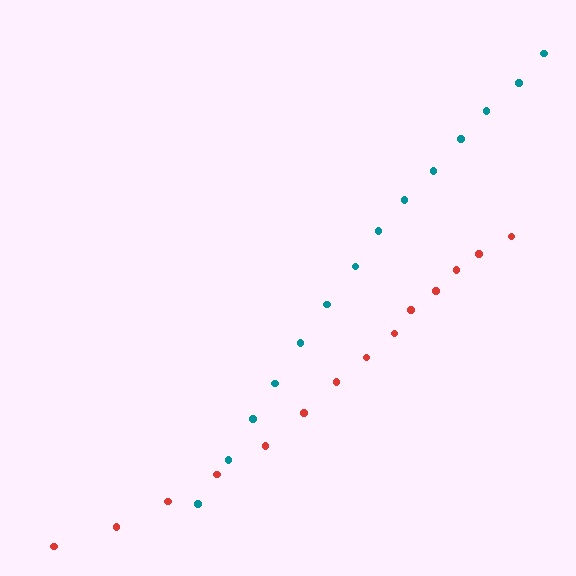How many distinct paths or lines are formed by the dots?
There are 2 distinct paths.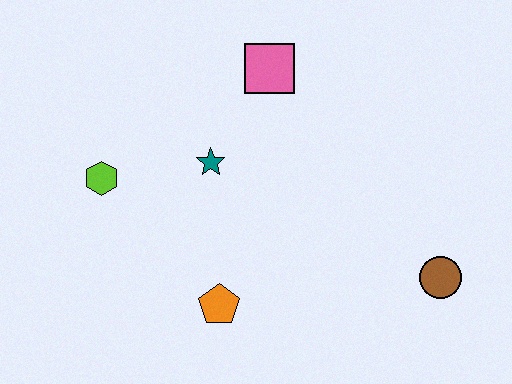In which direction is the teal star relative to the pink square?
The teal star is below the pink square.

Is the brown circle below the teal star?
Yes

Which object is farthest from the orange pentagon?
The pink square is farthest from the orange pentagon.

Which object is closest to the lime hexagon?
The teal star is closest to the lime hexagon.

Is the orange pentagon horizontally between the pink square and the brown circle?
No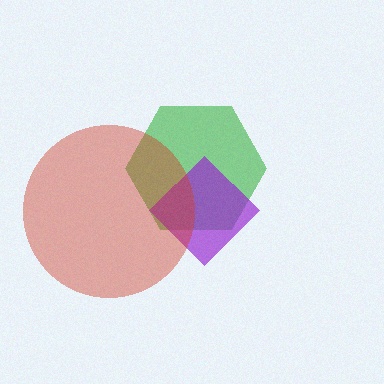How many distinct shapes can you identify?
There are 3 distinct shapes: a green hexagon, a purple diamond, a red circle.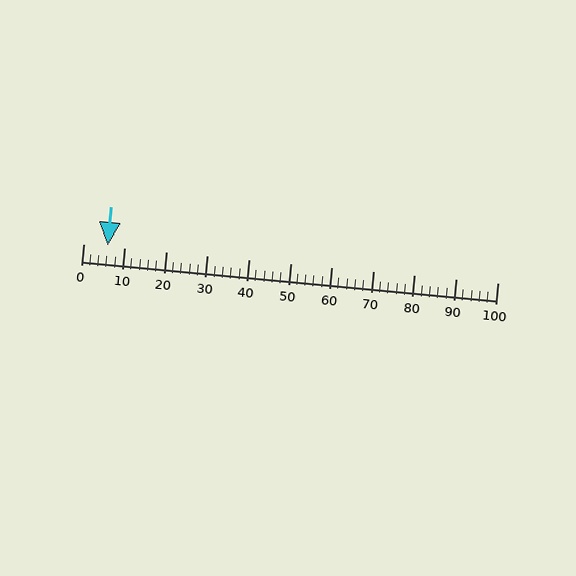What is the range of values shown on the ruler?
The ruler shows values from 0 to 100.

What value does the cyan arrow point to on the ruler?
The cyan arrow points to approximately 6.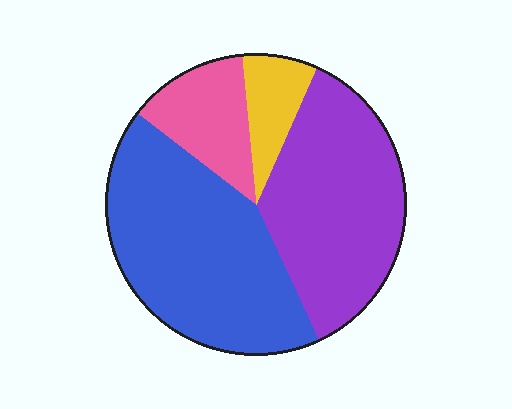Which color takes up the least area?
Yellow, at roughly 10%.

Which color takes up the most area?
Blue, at roughly 40%.